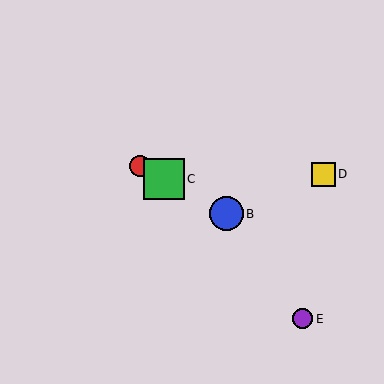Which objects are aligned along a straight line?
Objects A, B, C are aligned along a straight line.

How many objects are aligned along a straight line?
3 objects (A, B, C) are aligned along a straight line.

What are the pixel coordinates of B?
Object B is at (226, 214).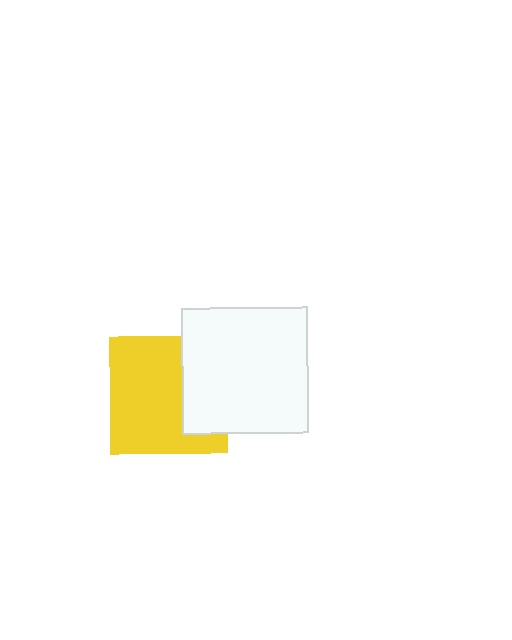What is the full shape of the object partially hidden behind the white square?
The partially hidden object is a yellow square.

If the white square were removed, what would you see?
You would see the complete yellow square.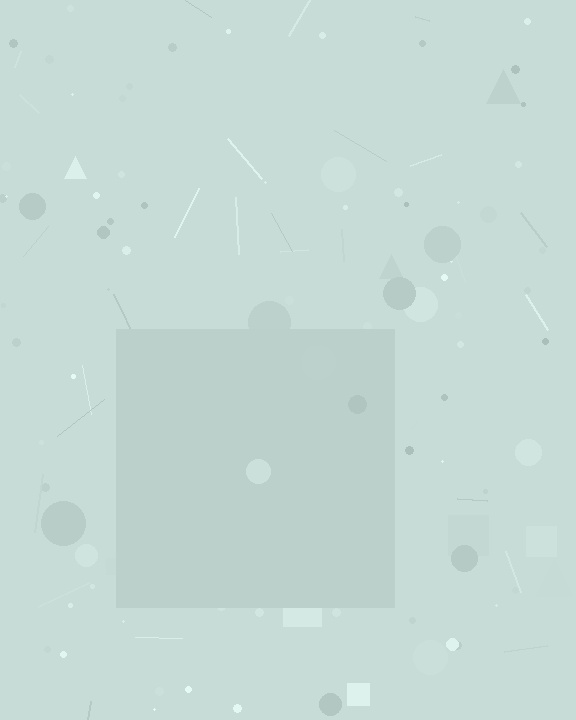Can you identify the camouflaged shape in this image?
The camouflaged shape is a square.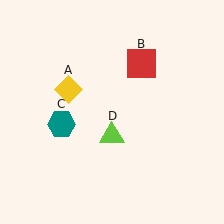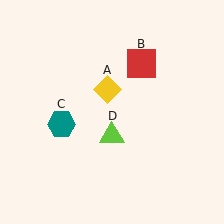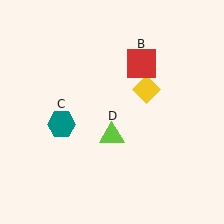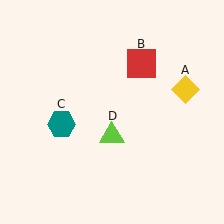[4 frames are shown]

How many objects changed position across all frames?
1 object changed position: yellow diamond (object A).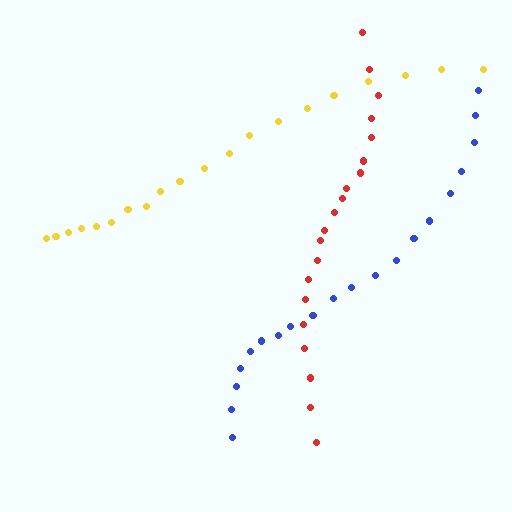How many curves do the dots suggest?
There are 3 distinct paths.